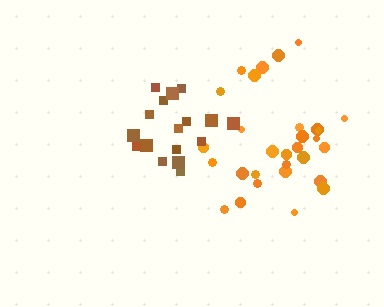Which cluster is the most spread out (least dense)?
Orange.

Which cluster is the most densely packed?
Brown.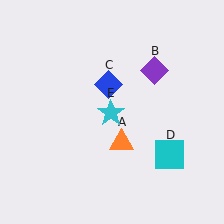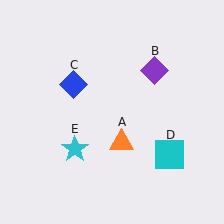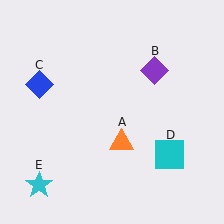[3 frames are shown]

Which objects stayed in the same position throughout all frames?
Orange triangle (object A) and purple diamond (object B) and cyan square (object D) remained stationary.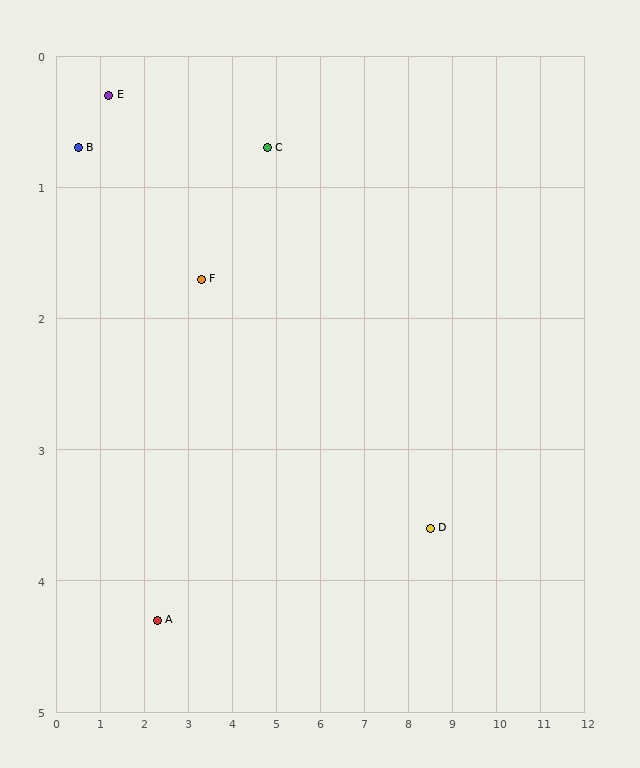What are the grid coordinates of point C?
Point C is at approximately (4.8, 0.7).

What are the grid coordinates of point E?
Point E is at approximately (1.2, 0.3).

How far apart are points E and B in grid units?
Points E and B are about 0.8 grid units apart.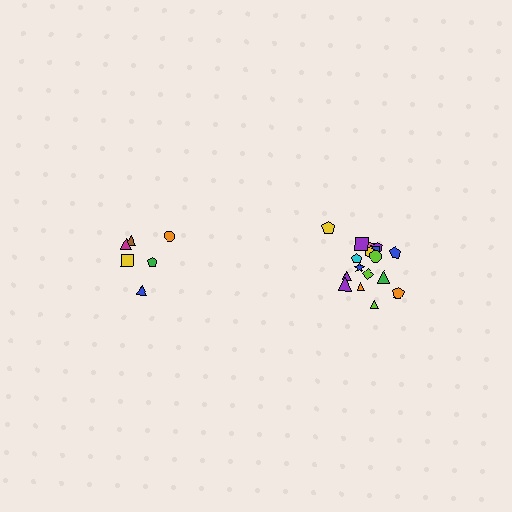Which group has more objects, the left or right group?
The right group.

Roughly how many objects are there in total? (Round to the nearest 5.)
Roughly 25 objects in total.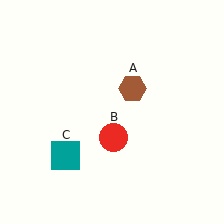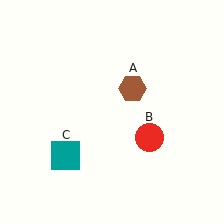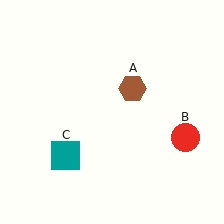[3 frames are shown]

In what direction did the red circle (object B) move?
The red circle (object B) moved right.